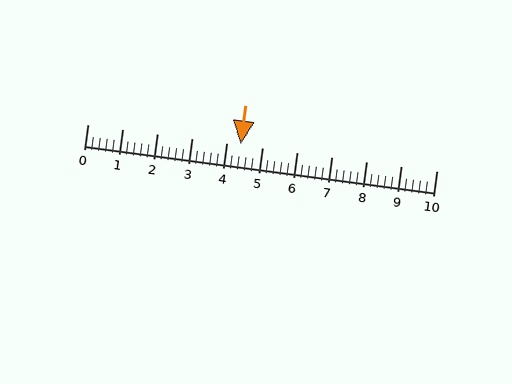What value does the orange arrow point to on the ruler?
The orange arrow points to approximately 4.4.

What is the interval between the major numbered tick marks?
The major tick marks are spaced 1 units apart.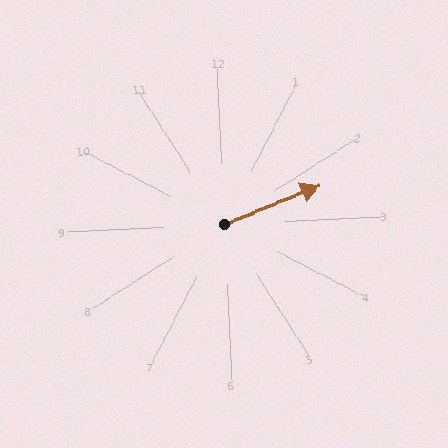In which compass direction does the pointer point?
East.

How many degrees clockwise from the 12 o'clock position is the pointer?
Approximately 70 degrees.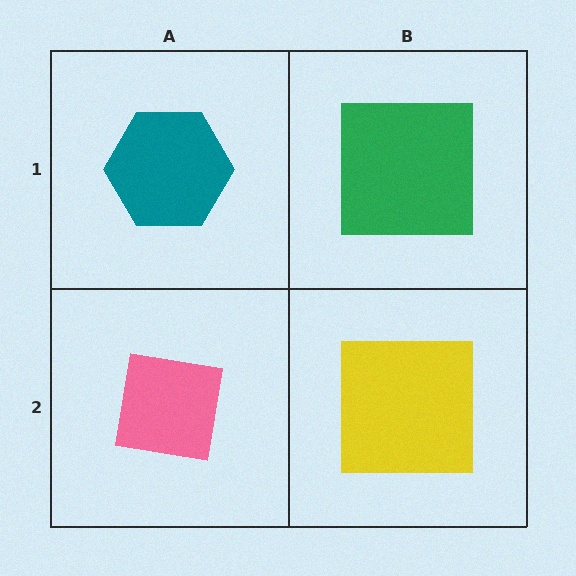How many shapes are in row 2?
2 shapes.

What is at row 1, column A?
A teal hexagon.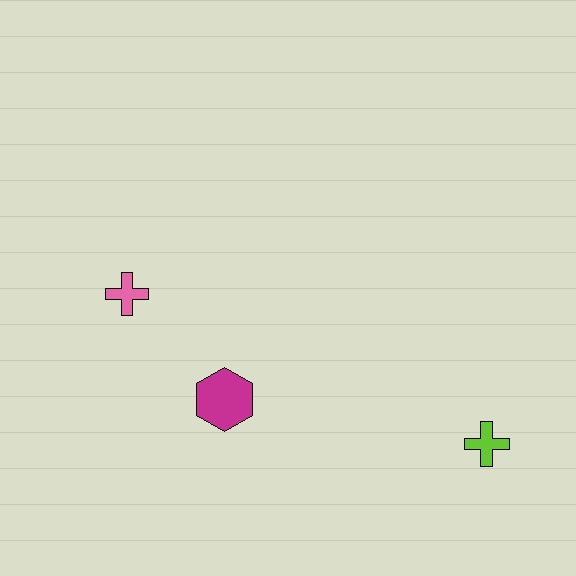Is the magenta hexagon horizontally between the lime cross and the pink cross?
Yes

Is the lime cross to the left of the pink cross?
No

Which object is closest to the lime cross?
The magenta hexagon is closest to the lime cross.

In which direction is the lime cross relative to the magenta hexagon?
The lime cross is to the right of the magenta hexagon.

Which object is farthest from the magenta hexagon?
The lime cross is farthest from the magenta hexagon.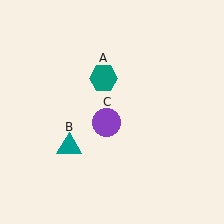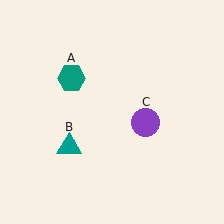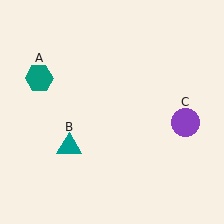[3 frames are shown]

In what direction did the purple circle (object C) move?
The purple circle (object C) moved right.